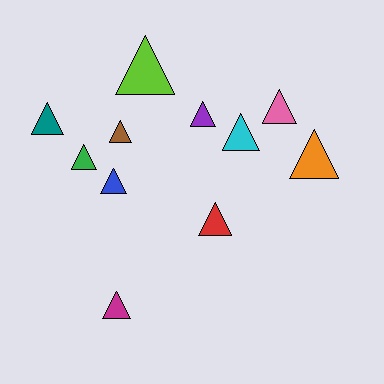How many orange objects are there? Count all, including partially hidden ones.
There is 1 orange object.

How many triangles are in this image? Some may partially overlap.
There are 11 triangles.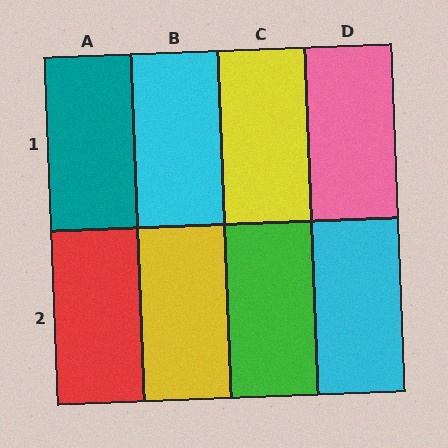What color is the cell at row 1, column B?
Cyan.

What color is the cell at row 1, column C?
Yellow.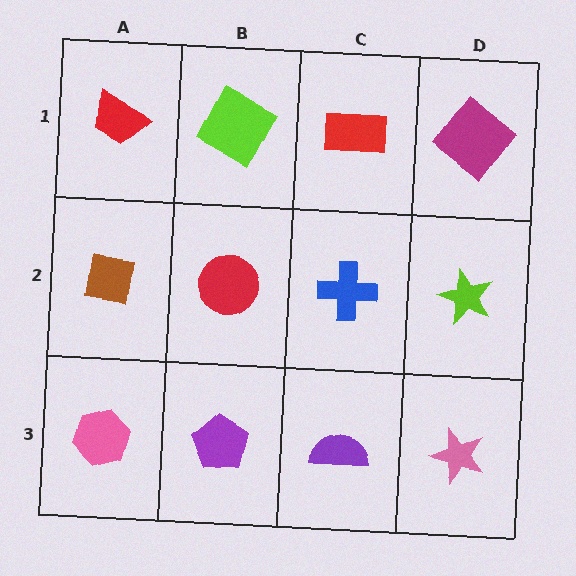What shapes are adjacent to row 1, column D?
A lime star (row 2, column D), a red rectangle (row 1, column C).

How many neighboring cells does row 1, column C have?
3.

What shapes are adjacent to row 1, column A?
A brown square (row 2, column A), a lime square (row 1, column B).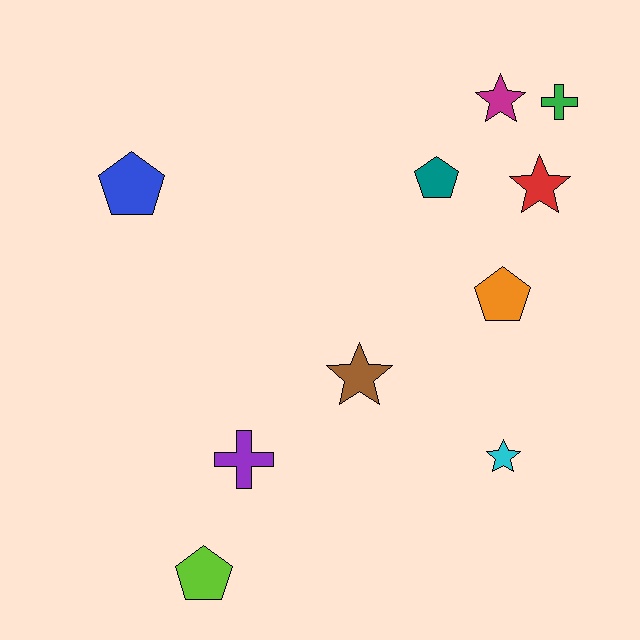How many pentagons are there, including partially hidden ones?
There are 4 pentagons.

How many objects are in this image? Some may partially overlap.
There are 10 objects.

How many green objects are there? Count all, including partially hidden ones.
There is 1 green object.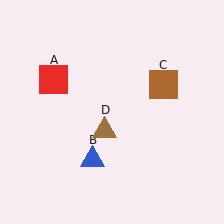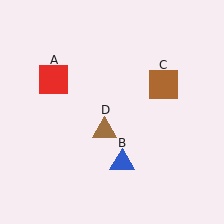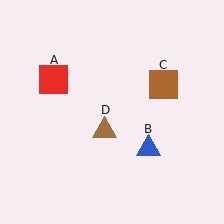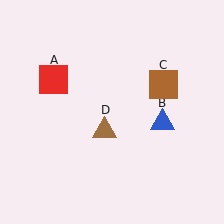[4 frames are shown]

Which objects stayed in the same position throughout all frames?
Red square (object A) and brown square (object C) and brown triangle (object D) remained stationary.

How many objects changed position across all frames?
1 object changed position: blue triangle (object B).